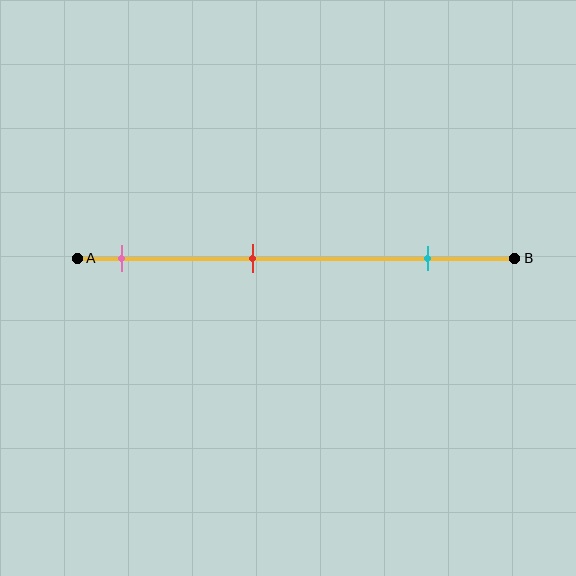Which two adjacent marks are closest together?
The pink and red marks are the closest adjacent pair.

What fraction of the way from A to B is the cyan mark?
The cyan mark is approximately 80% (0.8) of the way from A to B.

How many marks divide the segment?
There are 3 marks dividing the segment.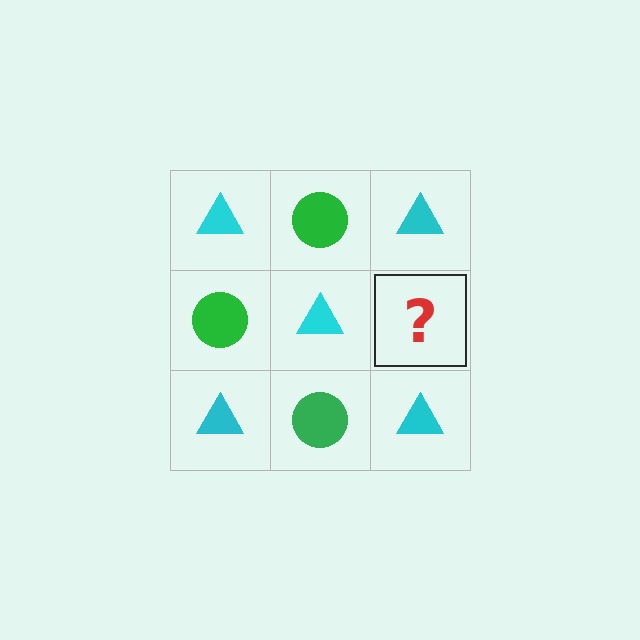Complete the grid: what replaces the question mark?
The question mark should be replaced with a green circle.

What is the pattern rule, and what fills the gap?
The rule is that it alternates cyan triangle and green circle in a checkerboard pattern. The gap should be filled with a green circle.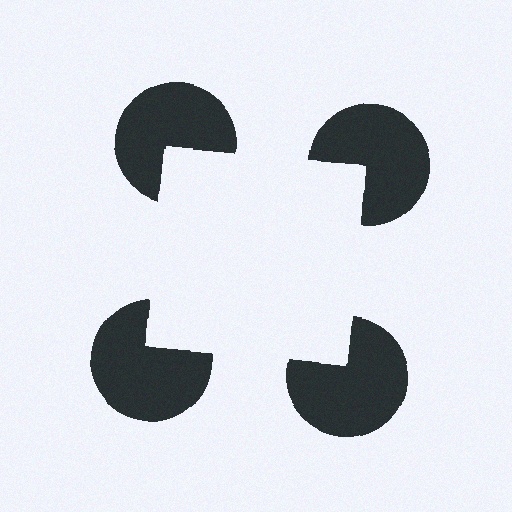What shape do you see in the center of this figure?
An illusory square — its edges are inferred from the aligned wedge cuts in the pac-man discs, not physically drawn.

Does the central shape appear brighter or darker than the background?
It typically appears slightly brighter than the background, even though no actual brightness change is drawn.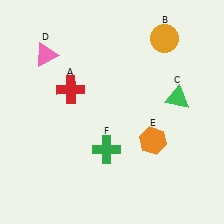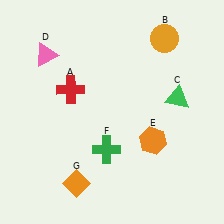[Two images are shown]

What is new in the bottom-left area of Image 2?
An orange diamond (G) was added in the bottom-left area of Image 2.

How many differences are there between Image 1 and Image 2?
There is 1 difference between the two images.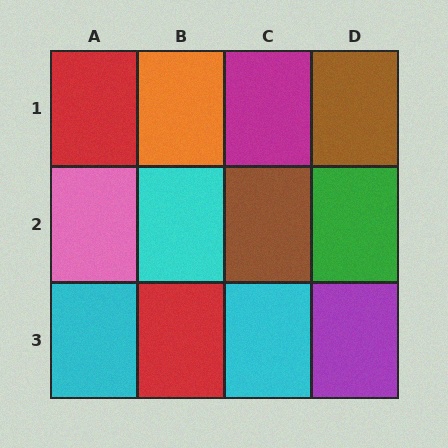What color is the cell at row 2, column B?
Cyan.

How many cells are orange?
1 cell is orange.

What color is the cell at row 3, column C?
Cyan.